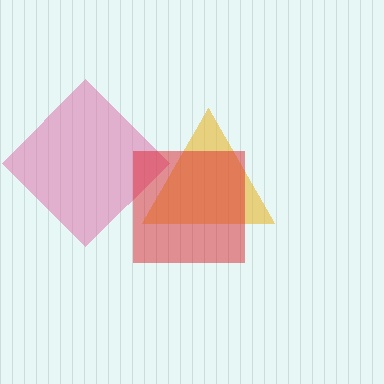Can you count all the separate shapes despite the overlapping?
Yes, there are 3 separate shapes.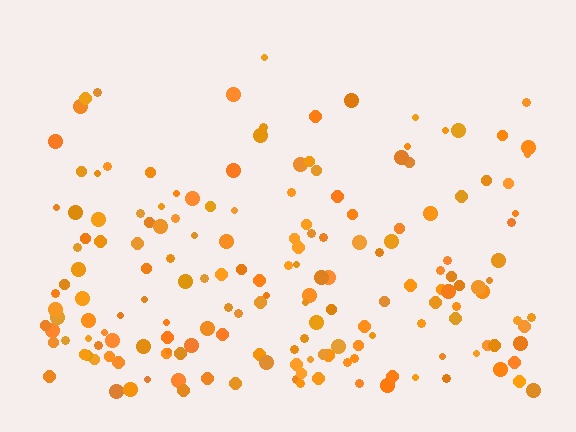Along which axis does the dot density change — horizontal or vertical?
Vertical.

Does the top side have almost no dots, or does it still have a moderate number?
Still a moderate number, just noticeably fewer than the bottom.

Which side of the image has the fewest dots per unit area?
The top.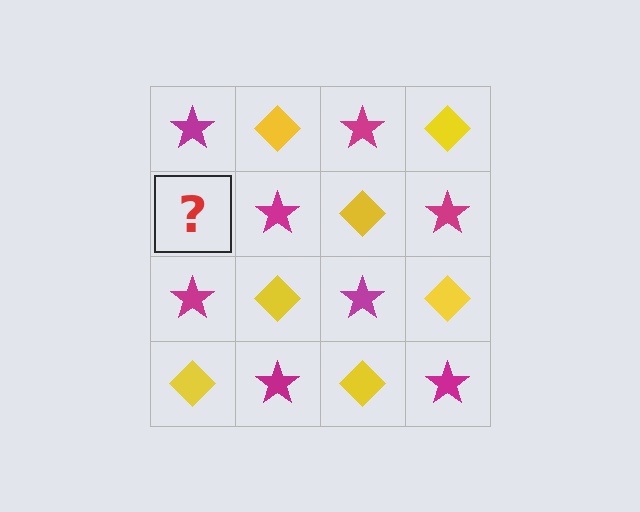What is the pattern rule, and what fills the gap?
The rule is that it alternates magenta star and yellow diamond in a checkerboard pattern. The gap should be filled with a yellow diamond.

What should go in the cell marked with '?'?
The missing cell should contain a yellow diamond.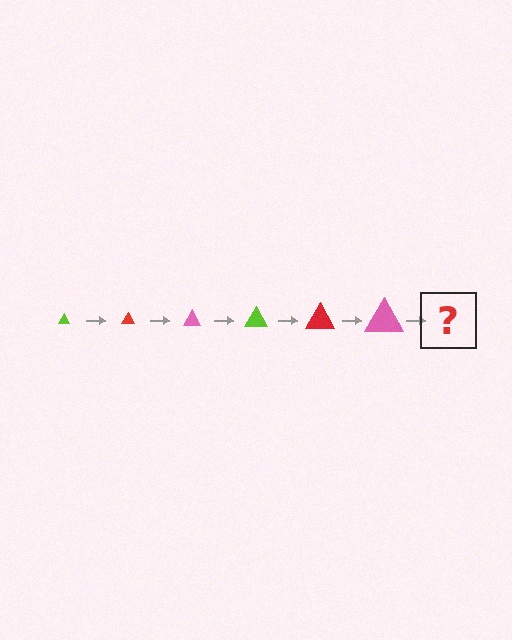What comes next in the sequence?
The next element should be a lime triangle, larger than the previous one.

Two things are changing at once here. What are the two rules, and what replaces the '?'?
The two rules are that the triangle grows larger each step and the color cycles through lime, red, and pink. The '?' should be a lime triangle, larger than the previous one.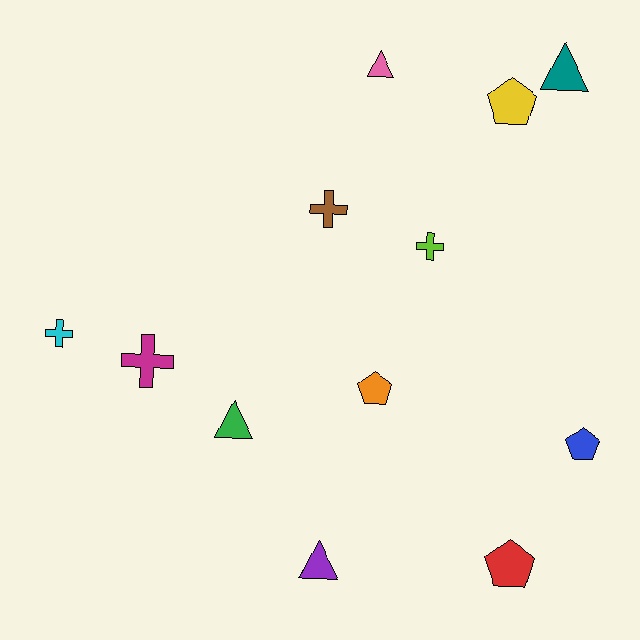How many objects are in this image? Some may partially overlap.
There are 12 objects.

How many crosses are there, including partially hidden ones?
There are 4 crosses.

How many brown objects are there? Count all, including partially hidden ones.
There is 1 brown object.